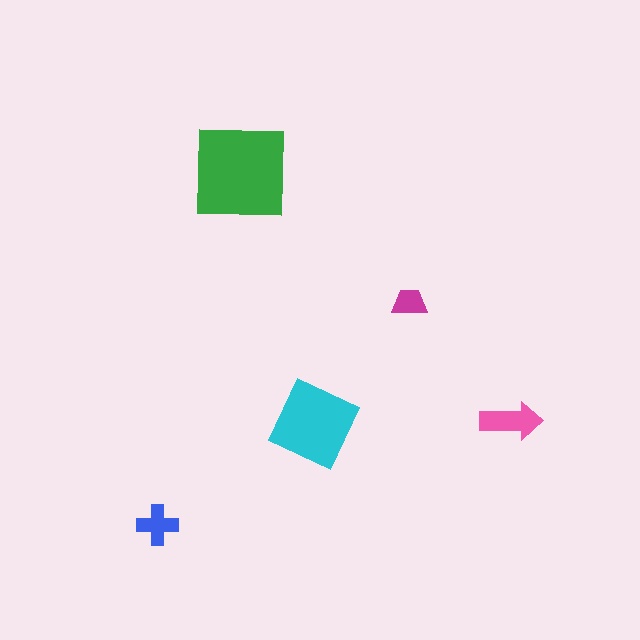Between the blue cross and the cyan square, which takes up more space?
The cyan square.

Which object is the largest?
The green square.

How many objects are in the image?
There are 5 objects in the image.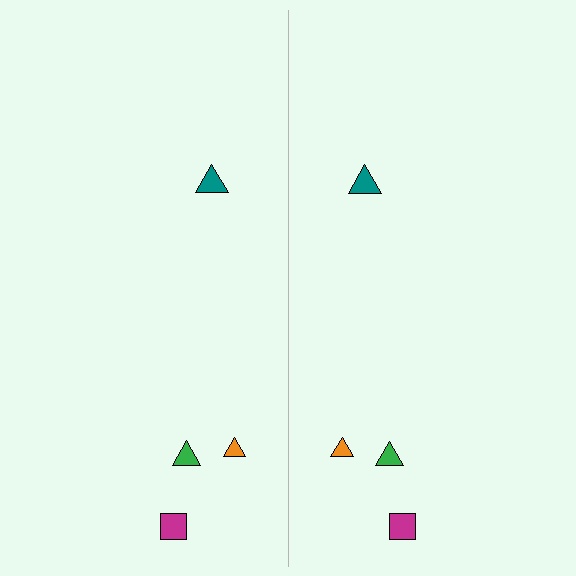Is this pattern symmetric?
Yes, this pattern has bilateral (reflection) symmetry.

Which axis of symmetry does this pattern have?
The pattern has a vertical axis of symmetry running through the center of the image.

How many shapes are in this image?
There are 8 shapes in this image.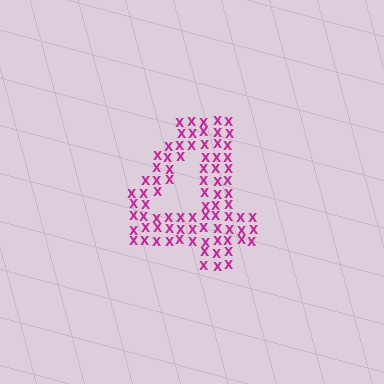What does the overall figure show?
The overall figure shows the digit 4.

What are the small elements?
The small elements are letter X's.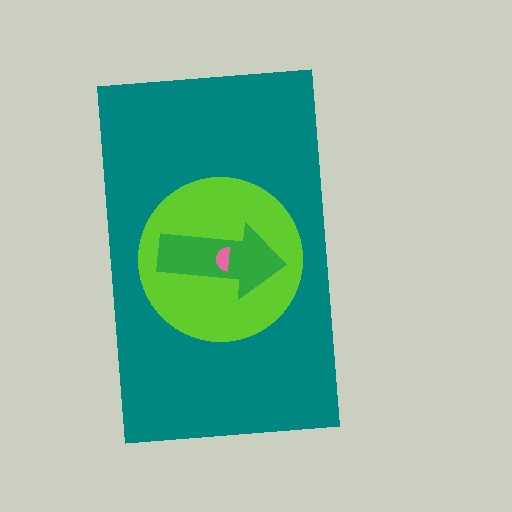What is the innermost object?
The pink semicircle.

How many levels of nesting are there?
4.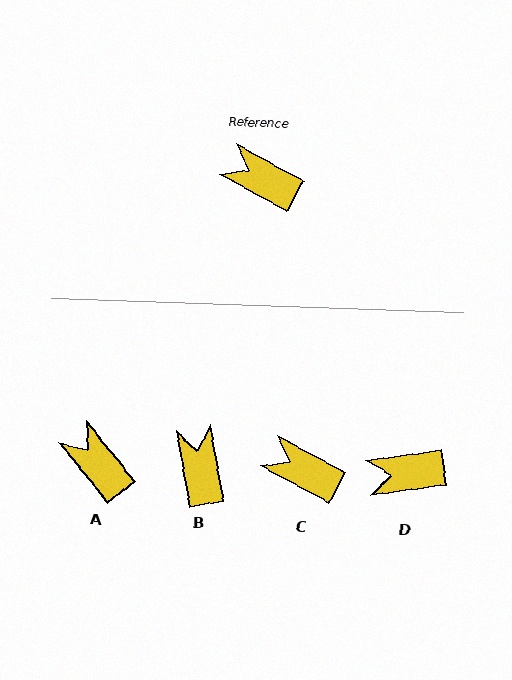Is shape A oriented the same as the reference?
No, it is off by about 22 degrees.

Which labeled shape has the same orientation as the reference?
C.